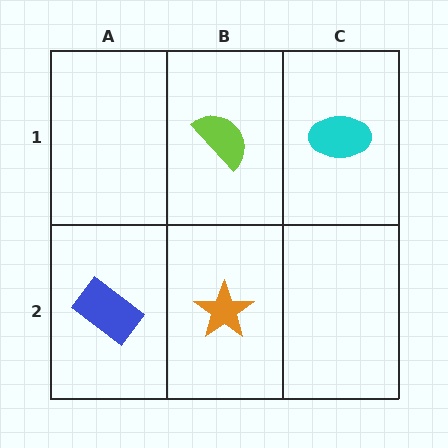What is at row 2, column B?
An orange star.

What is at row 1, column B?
A lime semicircle.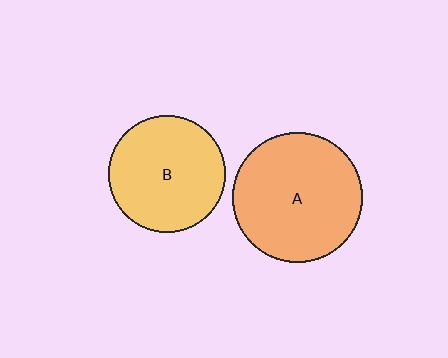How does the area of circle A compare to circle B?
Approximately 1.2 times.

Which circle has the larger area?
Circle A (orange).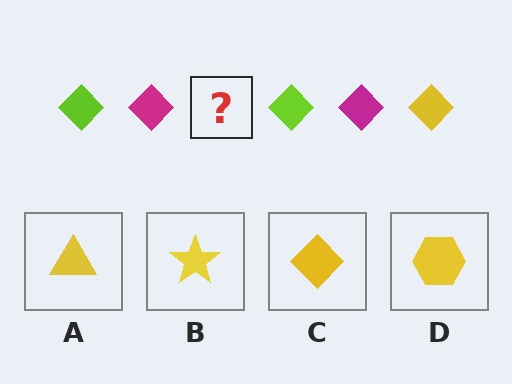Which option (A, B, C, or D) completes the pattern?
C.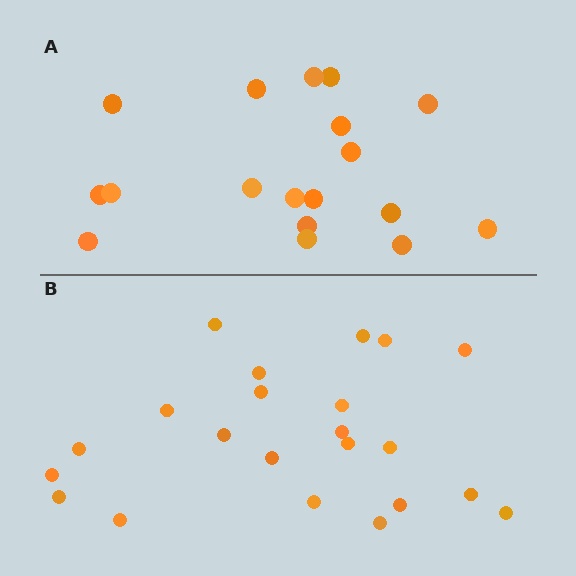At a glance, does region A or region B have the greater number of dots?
Region B (the bottom region) has more dots.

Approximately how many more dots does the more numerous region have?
Region B has about 4 more dots than region A.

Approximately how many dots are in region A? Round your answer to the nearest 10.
About 20 dots. (The exact count is 18, which rounds to 20.)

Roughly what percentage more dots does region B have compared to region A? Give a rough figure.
About 20% more.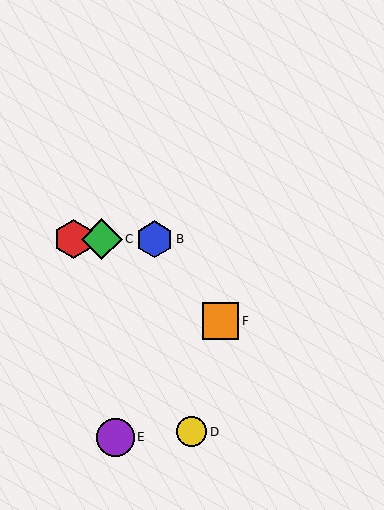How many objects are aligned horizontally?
3 objects (A, B, C) are aligned horizontally.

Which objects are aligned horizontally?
Objects A, B, C are aligned horizontally.